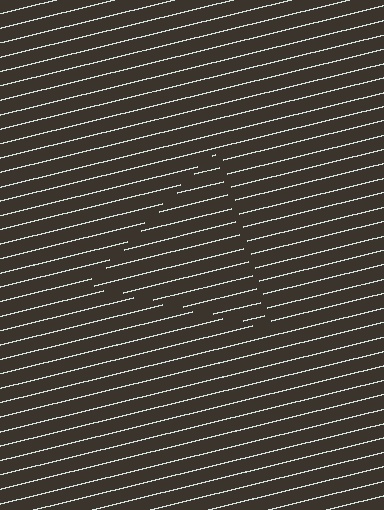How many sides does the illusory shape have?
3 sides — the line-ends trace a triangle.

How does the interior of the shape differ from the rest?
The interior of the shape contains the same grating, shifted by half a period — the contour is defined by the phase discontinuity where line-ends from the inner and outer gratings abut.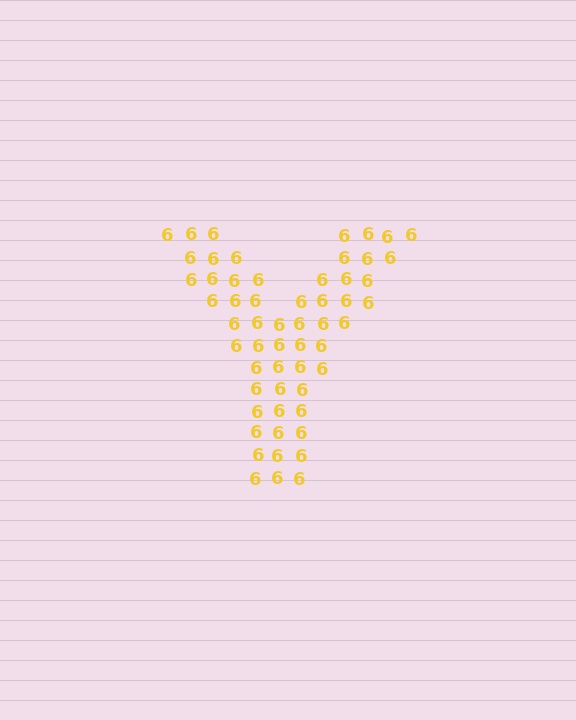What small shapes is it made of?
It is made of small digit 6's.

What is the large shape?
The large shape is the letter Y.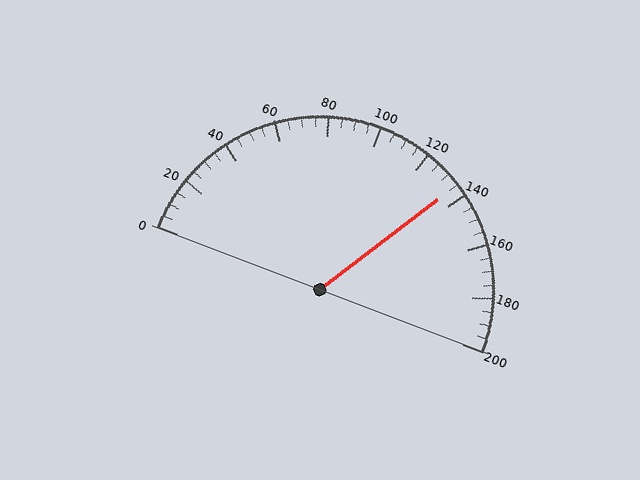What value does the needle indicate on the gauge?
The needle indicates approximately 135.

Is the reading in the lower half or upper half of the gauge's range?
The reading is in the upper half of the range (0 to 200).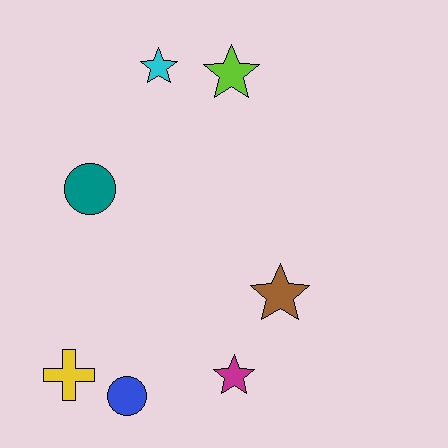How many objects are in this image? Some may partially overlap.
There are 7 objects.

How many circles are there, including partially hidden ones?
There are 2 circles.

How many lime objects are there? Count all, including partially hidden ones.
There is 1 lime object.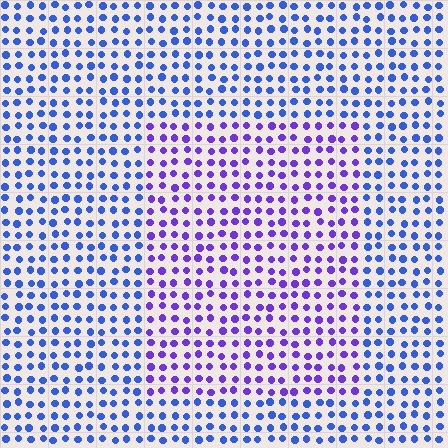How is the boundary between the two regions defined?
The boundary is defined purely by a slight shift in hue (about 37 degrees). Spacing, size, and orientation are identical on both sides.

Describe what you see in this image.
The image is filled with small blue elements in a uniform arrangement. A rectangle-shaped region is visible where the elements are tinted to a slightly different hue, forming a subtle color boundary.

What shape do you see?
I see a rectangle.